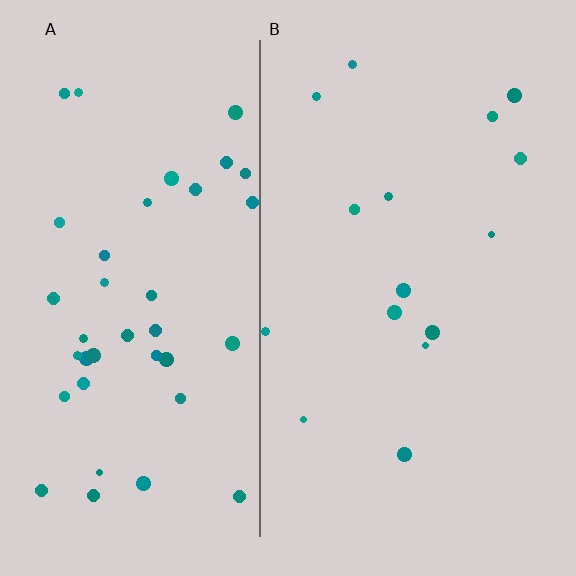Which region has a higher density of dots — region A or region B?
A (the left).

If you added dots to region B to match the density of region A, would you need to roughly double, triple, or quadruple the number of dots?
Approximately triple.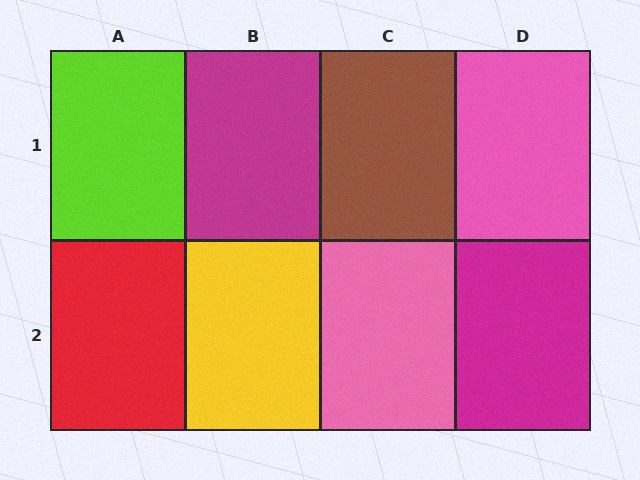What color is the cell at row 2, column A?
Red.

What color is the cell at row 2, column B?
Yellow.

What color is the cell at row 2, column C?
Pink.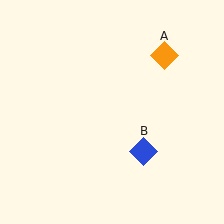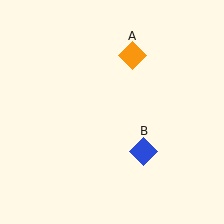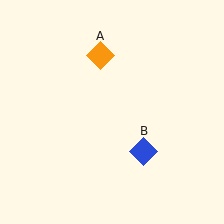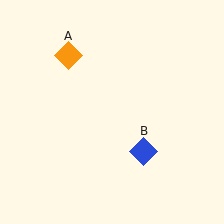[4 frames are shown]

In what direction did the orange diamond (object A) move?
The orange diamond (object A) moved left.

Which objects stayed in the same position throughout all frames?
Blue diamond (object B) remained stationary.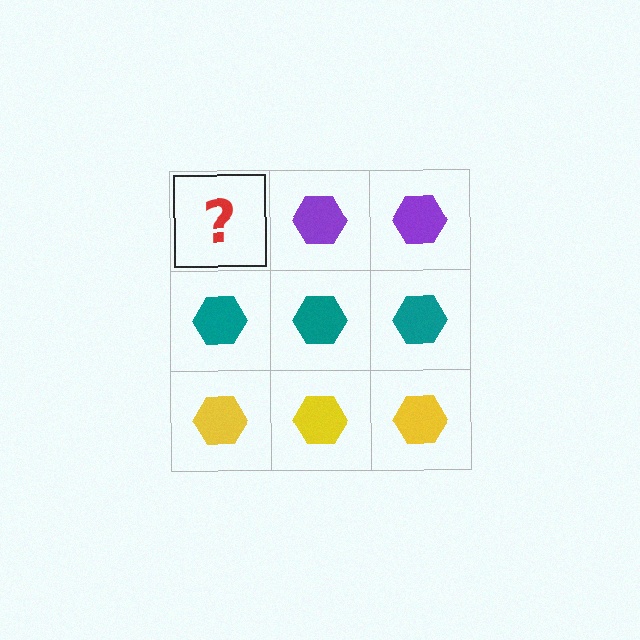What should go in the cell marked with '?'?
The missing cell should contain a purple hexagon.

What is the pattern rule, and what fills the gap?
The rule is that each row has a consistent color. The gap should be filled with a purple hexagon.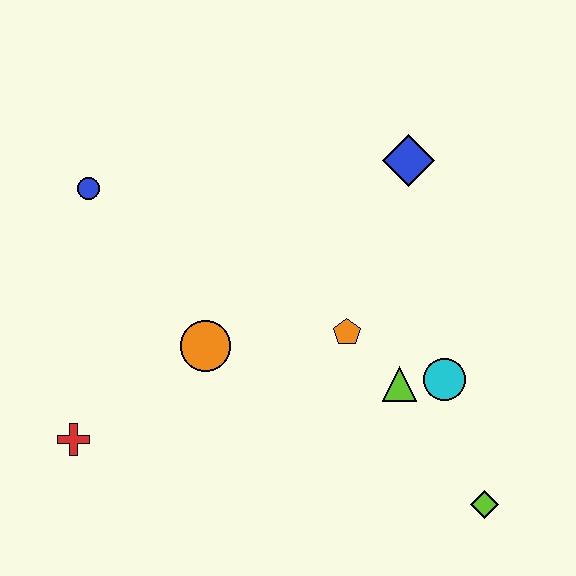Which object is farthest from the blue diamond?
The red cross is farthest from the blue diamond.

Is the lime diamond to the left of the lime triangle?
No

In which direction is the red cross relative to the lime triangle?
The red cross is to the left of the lime triangle.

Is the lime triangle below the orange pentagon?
Yes